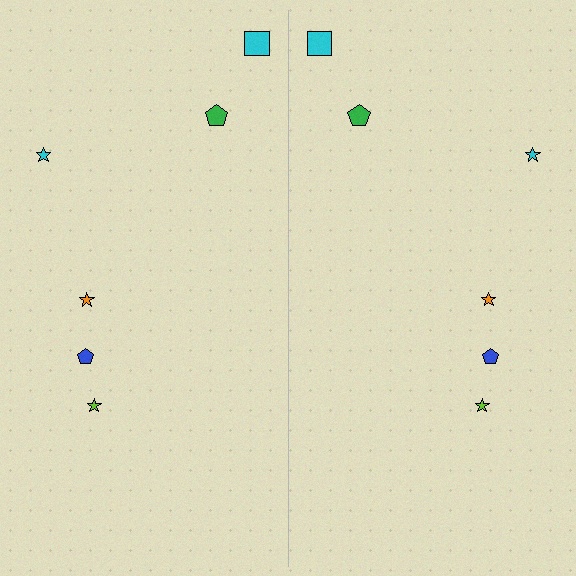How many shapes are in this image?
There are 12 shapes in this image.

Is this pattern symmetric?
Yes, this pattern has bilateral (reflection) symmetry.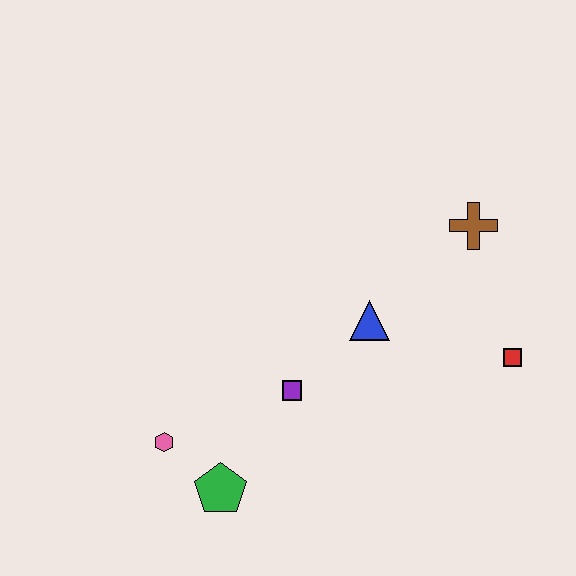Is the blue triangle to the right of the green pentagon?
Yes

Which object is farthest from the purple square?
The brown cross is farthest from the purple square.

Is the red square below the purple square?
No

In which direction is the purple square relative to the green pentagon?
The purple square is above the green pentagon.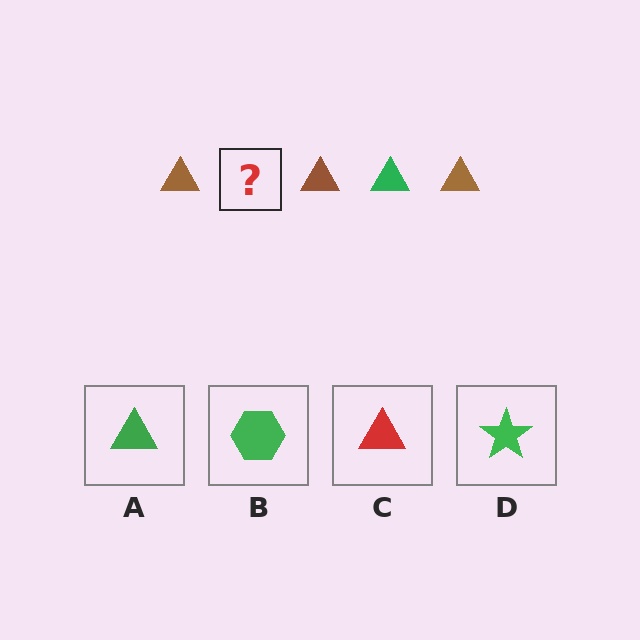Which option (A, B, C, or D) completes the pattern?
A.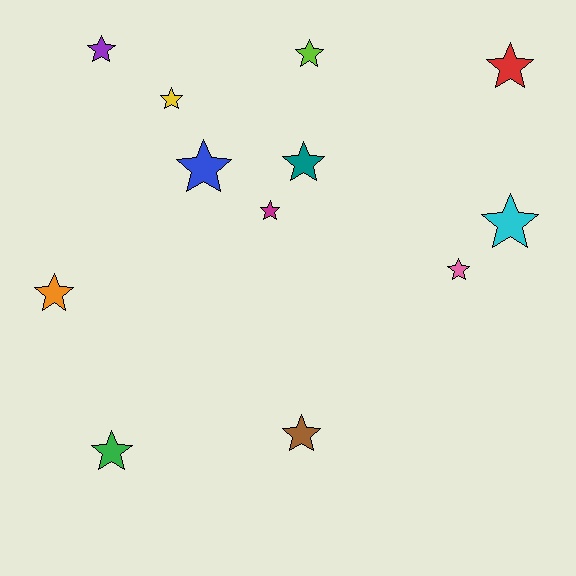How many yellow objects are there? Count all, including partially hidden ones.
There is 1 yellow object.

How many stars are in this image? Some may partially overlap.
There are 12 stars.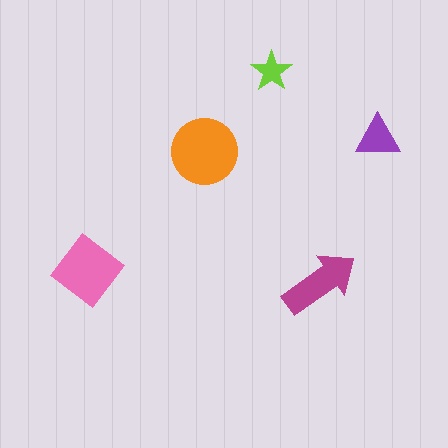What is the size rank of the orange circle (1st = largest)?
1st.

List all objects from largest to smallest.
The orange circle, the pink diamond, the magenta arrow, the purple triangle, the lime star.